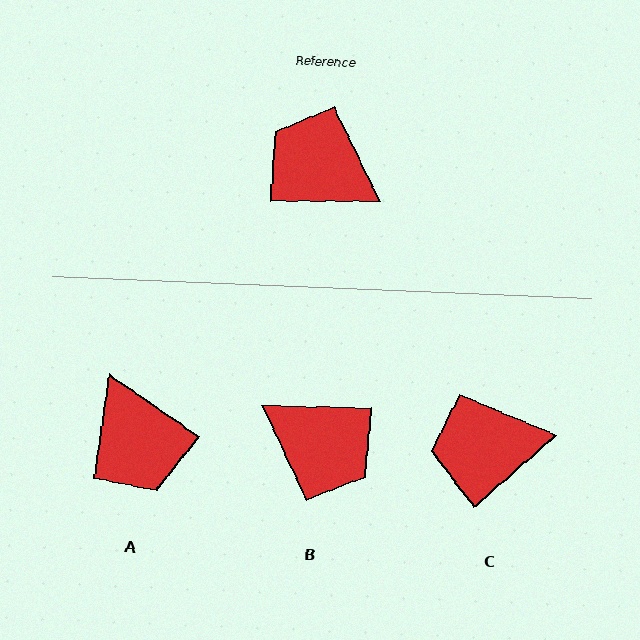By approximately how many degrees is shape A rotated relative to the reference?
Approximately 146 degrees counter-clockwise.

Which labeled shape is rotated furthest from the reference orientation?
B, about 178 degrees away.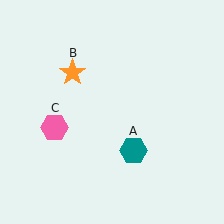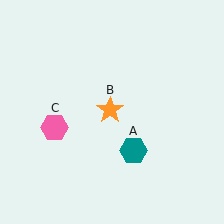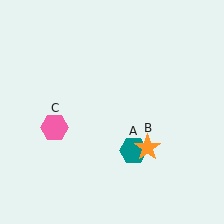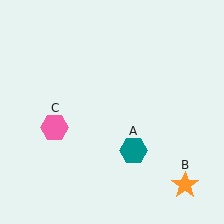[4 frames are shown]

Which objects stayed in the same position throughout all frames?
Teal hexagon (object A) and pink hexagon (object C) remained stationary.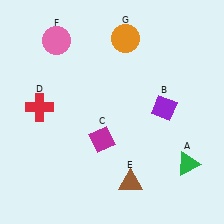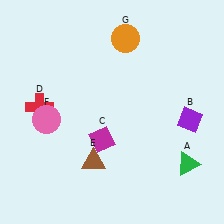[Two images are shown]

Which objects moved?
The objects that moved are: the purple diamond (B), the brown triangle (E), the pink circle (F).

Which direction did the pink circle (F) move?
The pink circle (F) moved down.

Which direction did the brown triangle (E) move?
The brown triangle (E) moved left.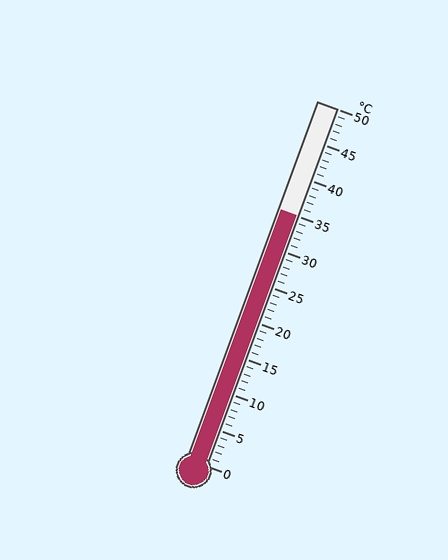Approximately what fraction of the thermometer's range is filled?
The thermometer is filled to approximately 70% of its range.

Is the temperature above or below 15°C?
The temperature is above 15°C.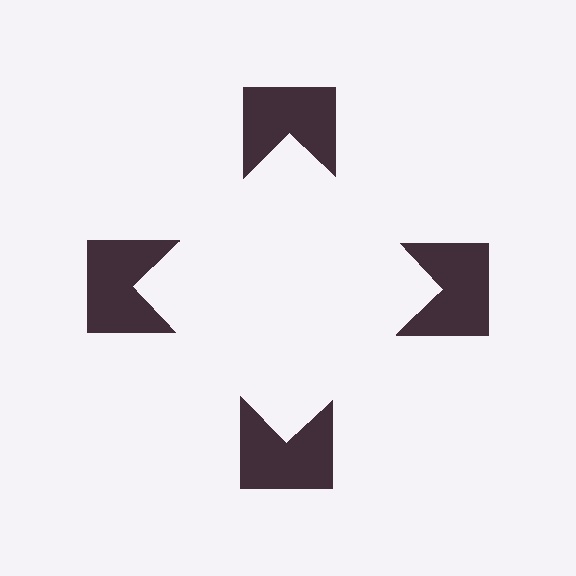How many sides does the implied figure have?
4 sides.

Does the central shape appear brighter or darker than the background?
It typically appears slightly brighter than the background, even though no actual brightness change is drawn.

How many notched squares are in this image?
There are 4 — one at each vertex of the illusory square.